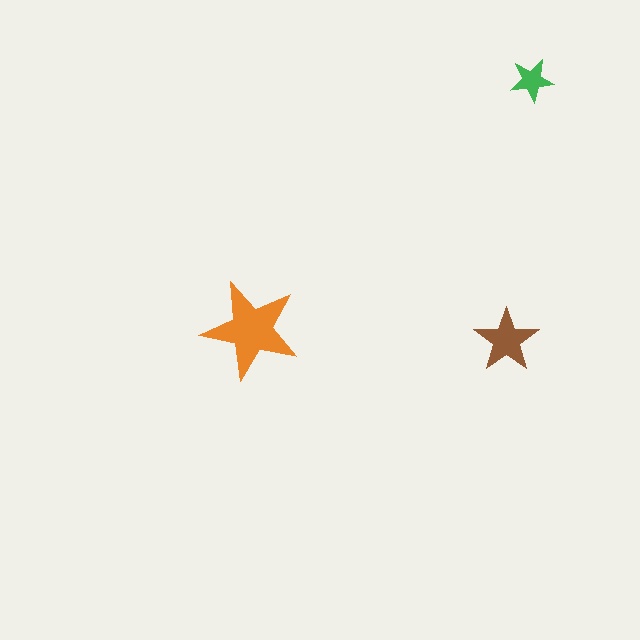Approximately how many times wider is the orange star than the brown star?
About 1.5 times wider.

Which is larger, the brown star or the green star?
The brown one.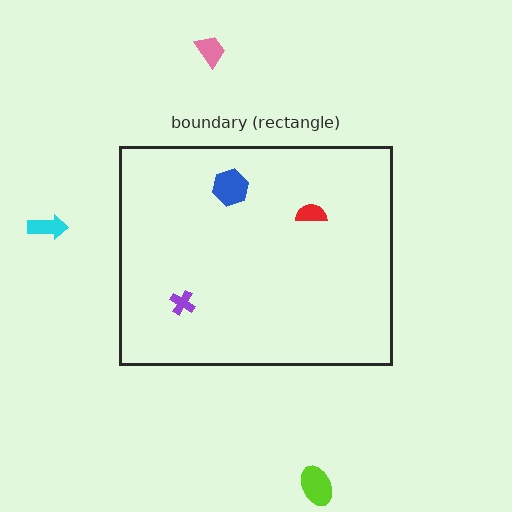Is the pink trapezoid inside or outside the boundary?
Outside.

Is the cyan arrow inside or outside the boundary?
Outside.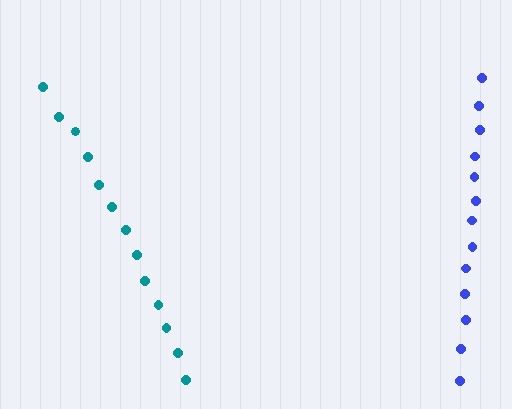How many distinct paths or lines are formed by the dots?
There are 2 distinct paths.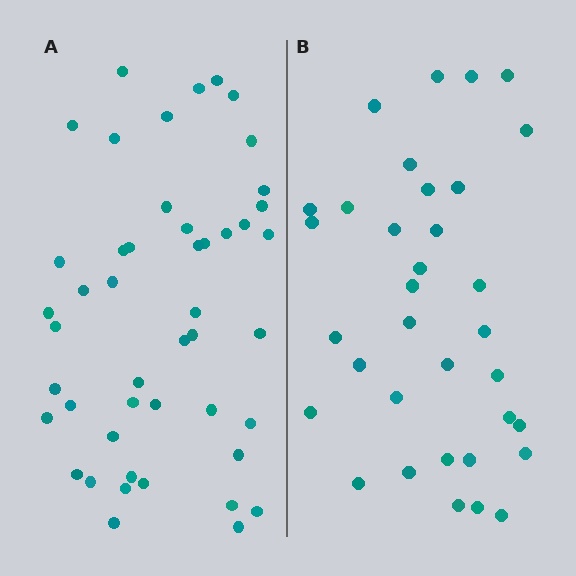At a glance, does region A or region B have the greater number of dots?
Region A (the left region) has more dots.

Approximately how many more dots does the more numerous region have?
Region A has approximately 15 more dots than region B.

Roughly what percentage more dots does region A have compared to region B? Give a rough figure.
About 40% more.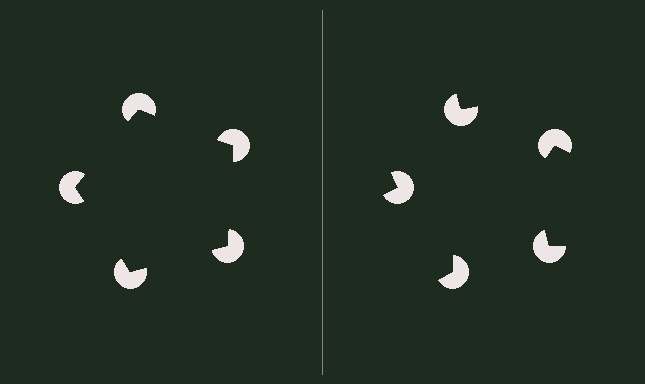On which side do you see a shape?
An illusory pentagon appears on the left side. On the right side the wedge cuts are rotated, so no coherent shape forms.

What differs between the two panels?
The pac-man discs are positioned identically on both sides; only the wedge orientations differ. On the left they align to a pentagon; on the right they are misaligned.